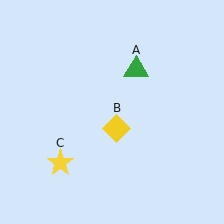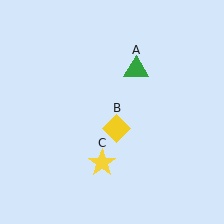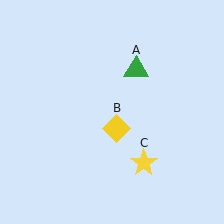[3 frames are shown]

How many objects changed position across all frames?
1 object changed position: yellow star (object C).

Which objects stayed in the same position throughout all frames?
Green triangle (object A) and yellow diamond (object B) remained stationary.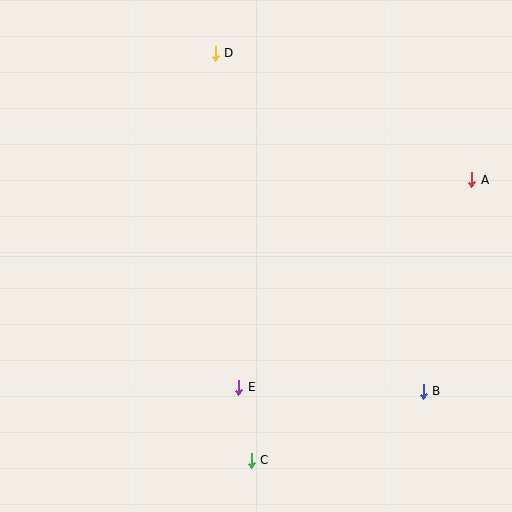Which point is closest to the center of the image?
Point E at (239, 387) is closest to the center.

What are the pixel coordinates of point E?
Point E is at (239, 387).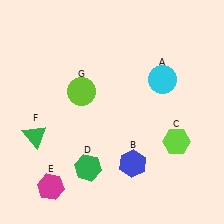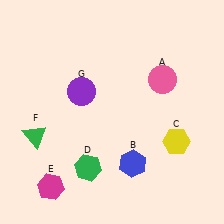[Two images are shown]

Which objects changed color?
A changed from cyan to pink. C changed from lime to yellow. G changed from lime to purple.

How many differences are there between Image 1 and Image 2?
There are 3 differences between the two images.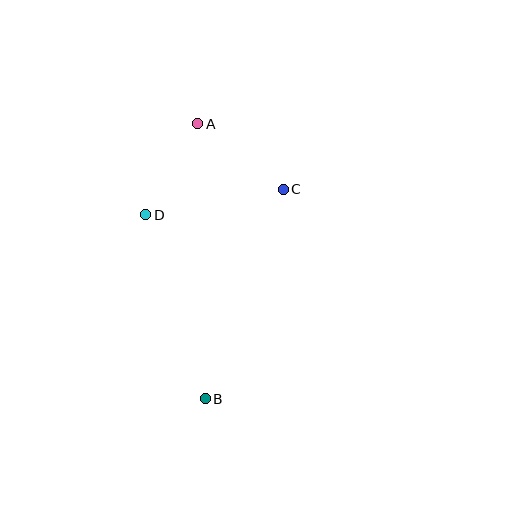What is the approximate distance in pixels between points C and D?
The distance between C and D is approximately 140 pixels.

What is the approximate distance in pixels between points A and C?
The distance between A and C is approximately 108 pixels.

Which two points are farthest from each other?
Points A and B are farthest from each other.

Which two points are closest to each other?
Points A and D are closest to each other.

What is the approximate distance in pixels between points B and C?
The distance between B and C is approximately 223 pixels.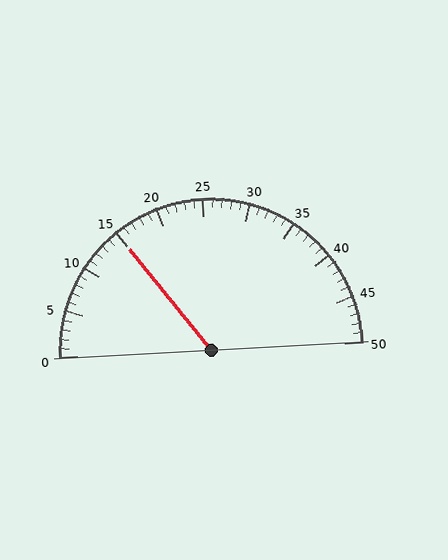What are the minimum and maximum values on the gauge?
The gauge ranges from 0 to 50.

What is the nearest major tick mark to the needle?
The nearest major tick mark is 15.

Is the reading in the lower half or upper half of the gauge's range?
The reading is in the lower half of the range (0 to 50).